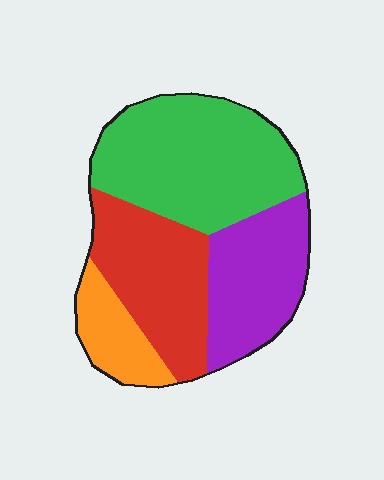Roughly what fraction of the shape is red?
Red takes up about one quarter (1/4) of the shape.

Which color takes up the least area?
Orange, at roughly 10%.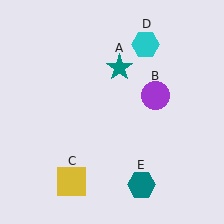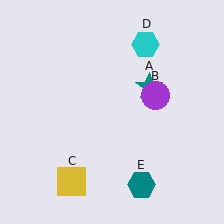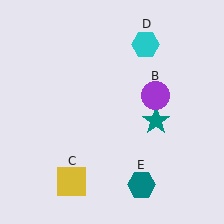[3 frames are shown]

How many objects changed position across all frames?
1 object changed position: teal star (object A).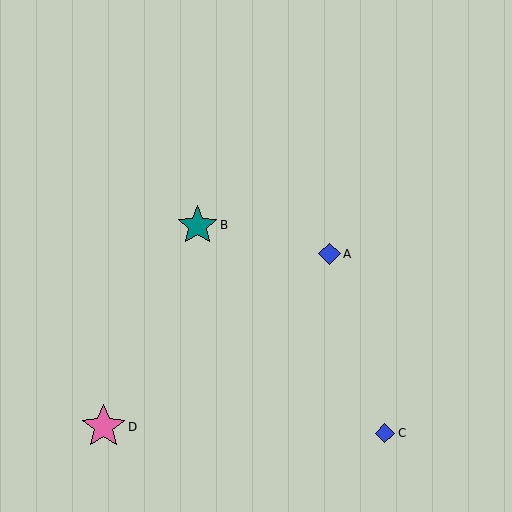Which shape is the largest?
The pink star (labeled D) is the largest.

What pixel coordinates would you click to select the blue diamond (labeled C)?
Click at (385, 433) to select the blue diamond C.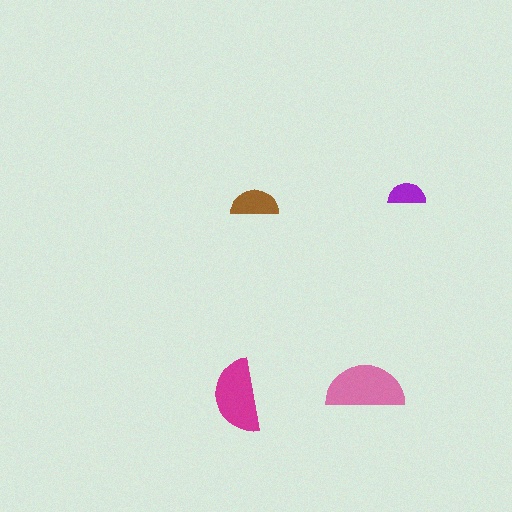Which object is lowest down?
The magenta semicircle is bottommost.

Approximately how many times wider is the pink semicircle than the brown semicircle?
About 1.5 times wider.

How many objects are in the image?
There are 4 objects in the image.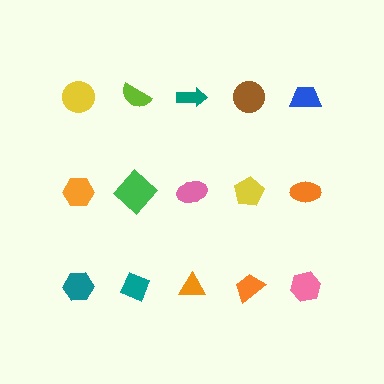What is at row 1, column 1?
A yellow circle.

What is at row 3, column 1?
A teal hexagon.